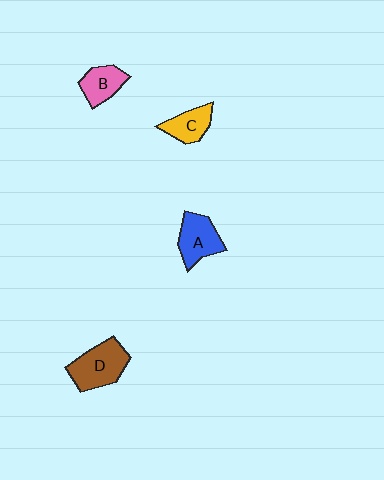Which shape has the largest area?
Shape D (brown).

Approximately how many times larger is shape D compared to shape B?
Approximately 1.6 times.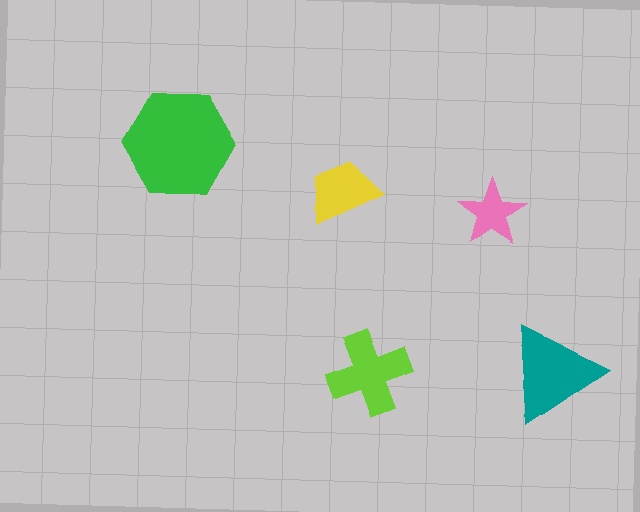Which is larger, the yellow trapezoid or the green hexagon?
The green hexagon.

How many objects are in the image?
There are 5 objects in the image.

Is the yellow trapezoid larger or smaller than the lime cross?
Smaller.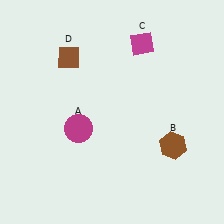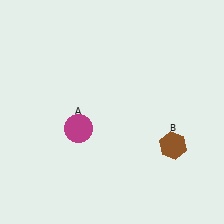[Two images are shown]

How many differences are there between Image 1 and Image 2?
There are 2 differences between the two images.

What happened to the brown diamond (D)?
The brown diamond (D) was removed in Image 2. It was in the top-left area of Image 1.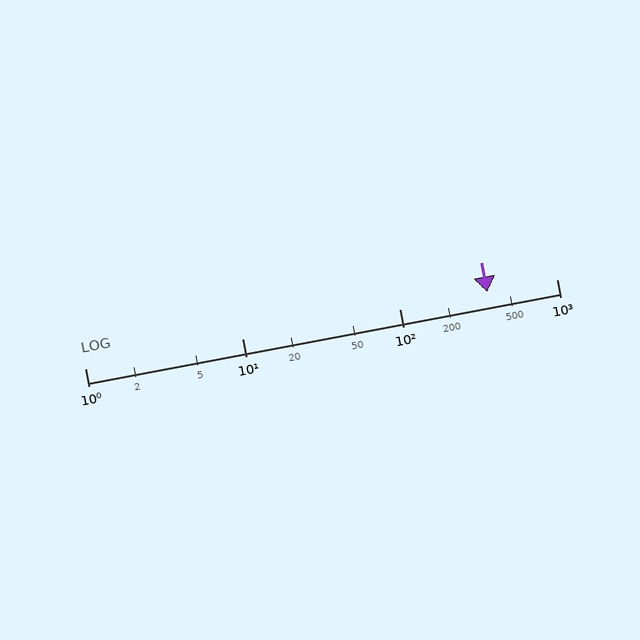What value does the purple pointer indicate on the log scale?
The pointer indicates approximately 360.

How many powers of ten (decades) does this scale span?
The scale spans 3 decades, from 1 to 1000.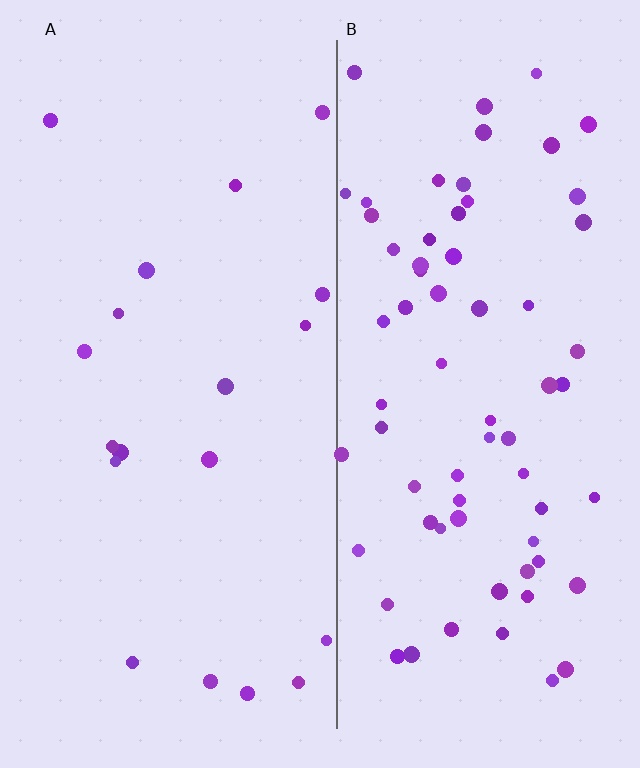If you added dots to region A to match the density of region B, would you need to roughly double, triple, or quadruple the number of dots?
Approximately quadruple.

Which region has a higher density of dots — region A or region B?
B (the right).